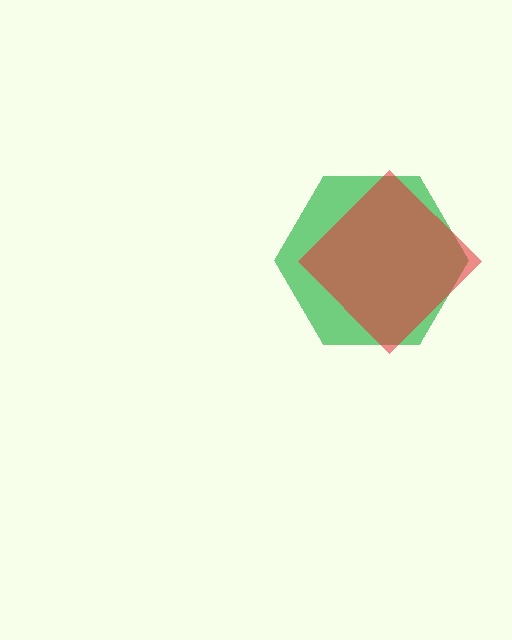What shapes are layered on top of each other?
The layered shapes are: a green hexagon, a red diamond.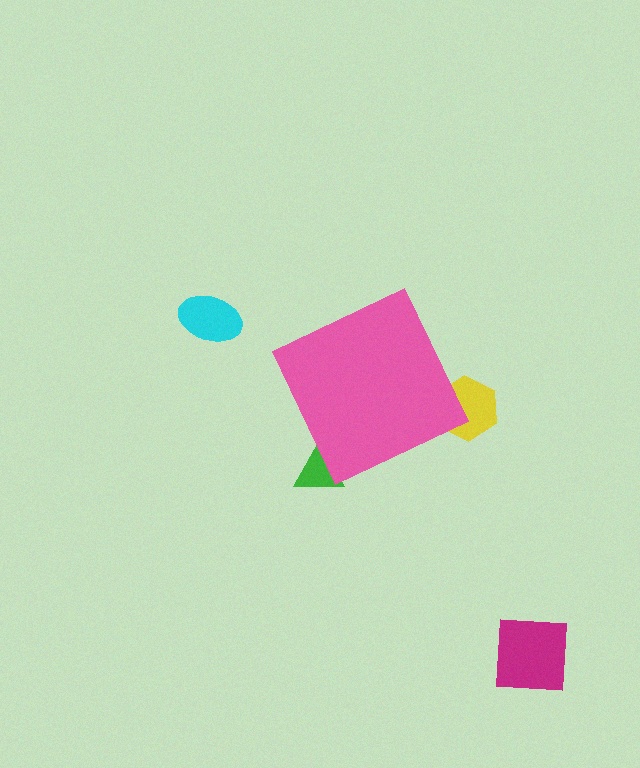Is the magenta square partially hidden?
No, the magenta square is fully visible.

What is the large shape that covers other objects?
A pink diamond.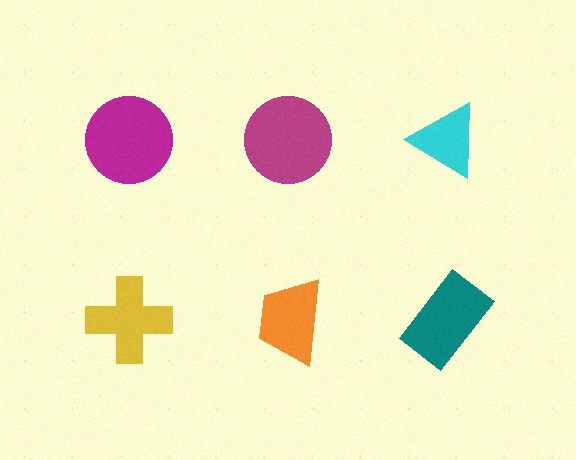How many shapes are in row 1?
3 shapes.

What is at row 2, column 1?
A yellow cross.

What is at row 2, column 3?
A teal rectangle.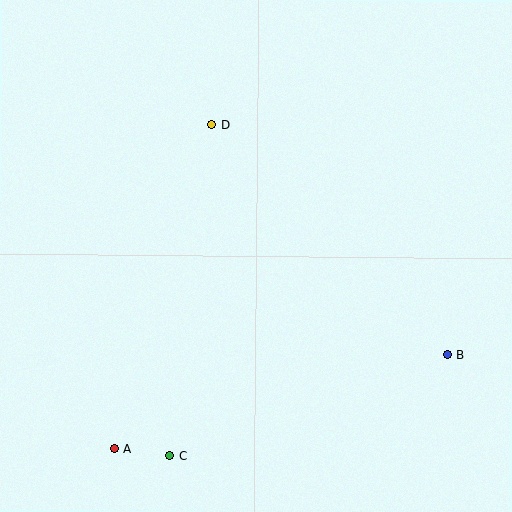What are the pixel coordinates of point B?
Point B is at (447, 354).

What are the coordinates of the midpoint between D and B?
The midpoint between D and B is at (329, 239).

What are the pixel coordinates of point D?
Point D is at (212, 124).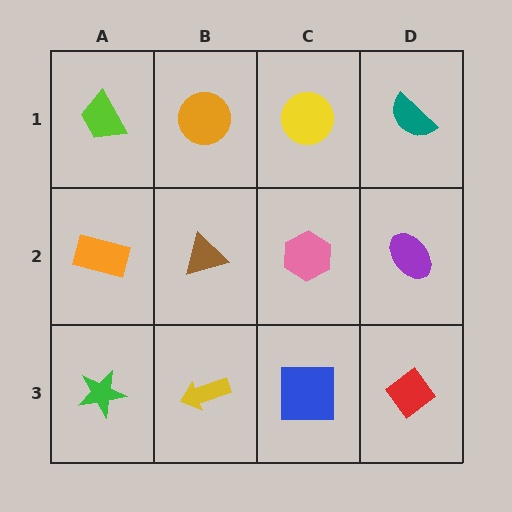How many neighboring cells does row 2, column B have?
4.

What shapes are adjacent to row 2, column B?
An orange circle (row 1, column B), a yellow arrow (row 3, column B), an orange rectangle (row 2, column A), a pink hexagon (row 2, column C).